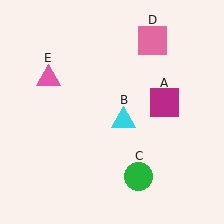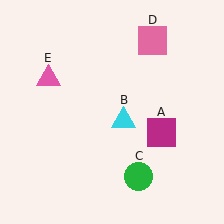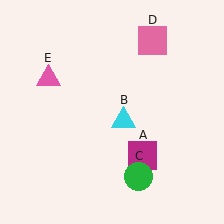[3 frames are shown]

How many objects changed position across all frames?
1 object changed position: magenta square (object A).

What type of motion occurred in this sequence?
The magenta square (object A) rotated clockwise around the center of the scene.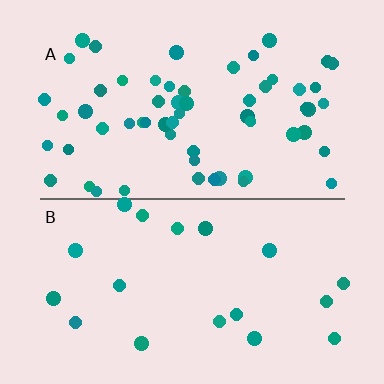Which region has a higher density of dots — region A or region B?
A (the top).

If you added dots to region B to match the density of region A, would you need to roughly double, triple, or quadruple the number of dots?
Approximately triple.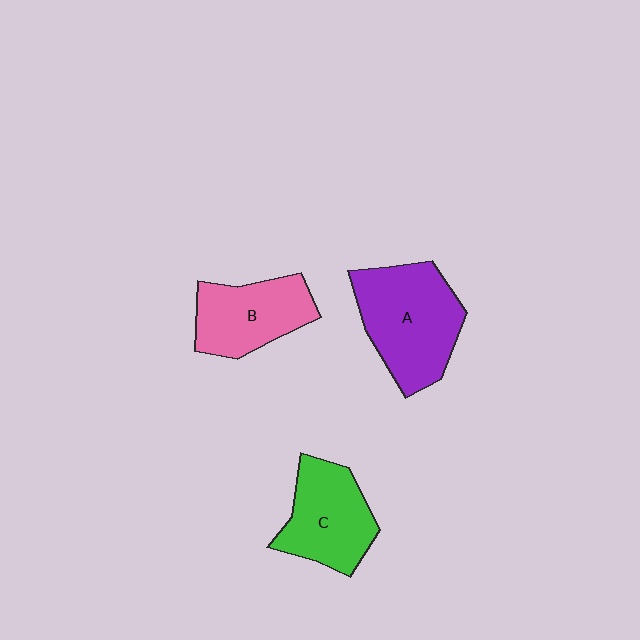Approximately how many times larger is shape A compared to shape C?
Approximately 1.3 times.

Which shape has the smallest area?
Shape B (pink).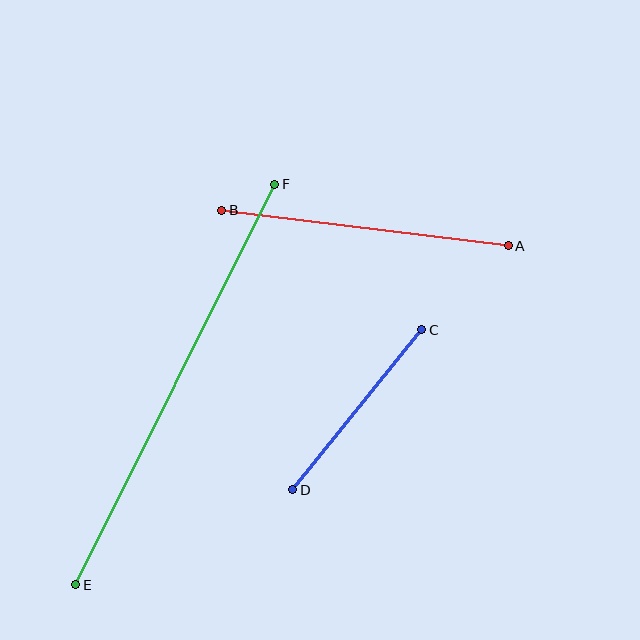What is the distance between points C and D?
The distance is approximately 205 pixels.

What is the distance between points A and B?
The distance is approximately 289 pixels.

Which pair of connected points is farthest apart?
Points E and F are farthest apart.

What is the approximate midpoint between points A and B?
The midpoint is at approximately (365, 228) pixels.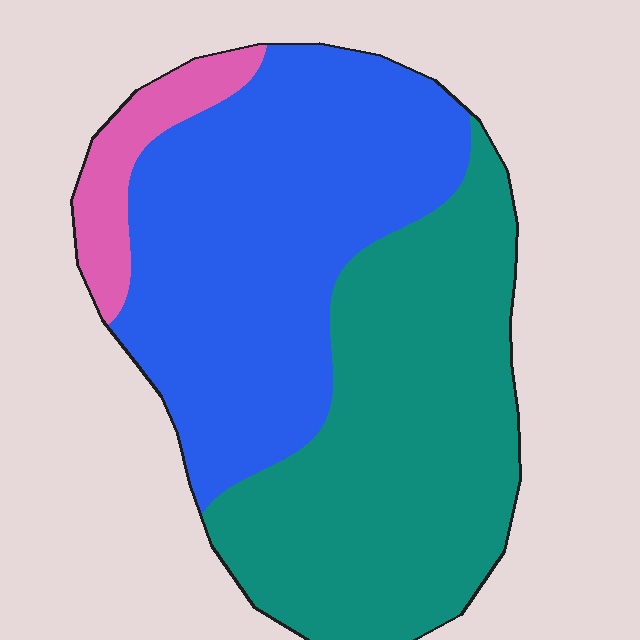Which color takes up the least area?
Pink, at roughly 10%.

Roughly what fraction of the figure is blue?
Blue covers 47% of the figure.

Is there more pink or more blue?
Blue.